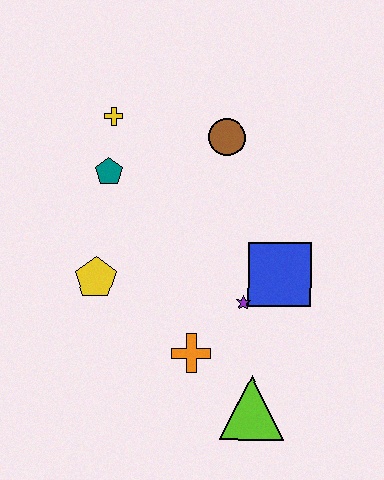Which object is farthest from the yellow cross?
The lime triangle is farthest from the yellow cross.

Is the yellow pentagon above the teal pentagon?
No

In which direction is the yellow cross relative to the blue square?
The yellow cross is to the left of the blue square.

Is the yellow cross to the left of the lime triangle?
Yes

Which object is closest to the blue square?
The purple star is closest to the blue square.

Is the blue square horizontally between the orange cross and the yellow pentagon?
No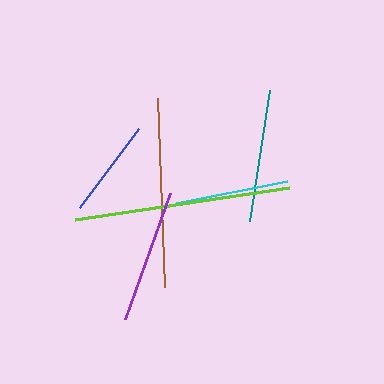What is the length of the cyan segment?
The cyan segment is approximately 113 pixels long.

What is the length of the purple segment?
The purple segment is approximately 134 pixels long.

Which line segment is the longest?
The lime line is the longest at approximately 216 pixels.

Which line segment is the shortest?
The blue line is the shortest at approximately 99 pixels.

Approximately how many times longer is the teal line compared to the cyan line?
The teal line is approximately 1.2 times the length of the cyan line.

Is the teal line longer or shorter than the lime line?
The lime line is longer than the teal line.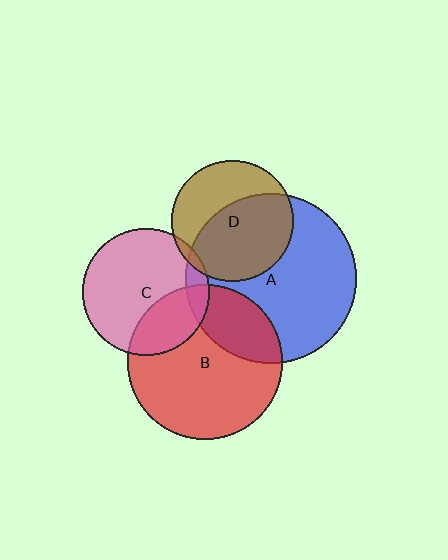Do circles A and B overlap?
Yes.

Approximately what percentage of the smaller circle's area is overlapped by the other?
Approximately 25%.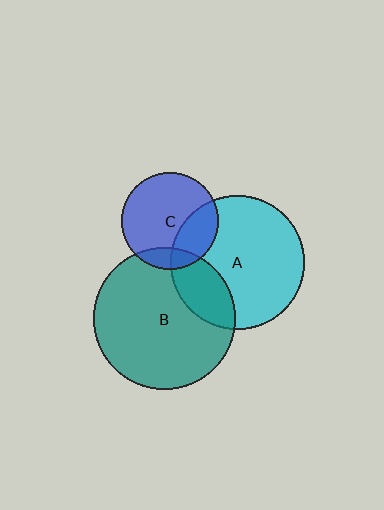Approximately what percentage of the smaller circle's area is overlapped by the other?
Approximately 30%.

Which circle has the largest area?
Circle B (teal).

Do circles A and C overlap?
Yes.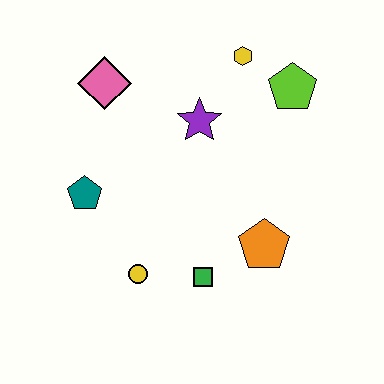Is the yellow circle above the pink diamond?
No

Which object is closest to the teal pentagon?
The yellow circle is closest to the teal pentagon.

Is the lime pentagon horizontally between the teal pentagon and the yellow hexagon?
No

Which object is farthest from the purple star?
The yellow circle is farthest from the purple star.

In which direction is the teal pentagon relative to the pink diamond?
The teal pentagon is below the pink diamond.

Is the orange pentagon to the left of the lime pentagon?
Yes